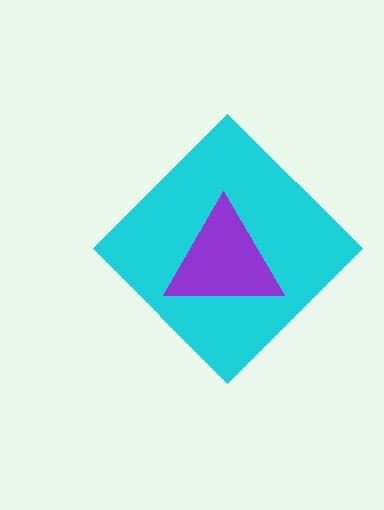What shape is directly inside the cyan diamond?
The purple triangle.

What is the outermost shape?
The cyan diamond.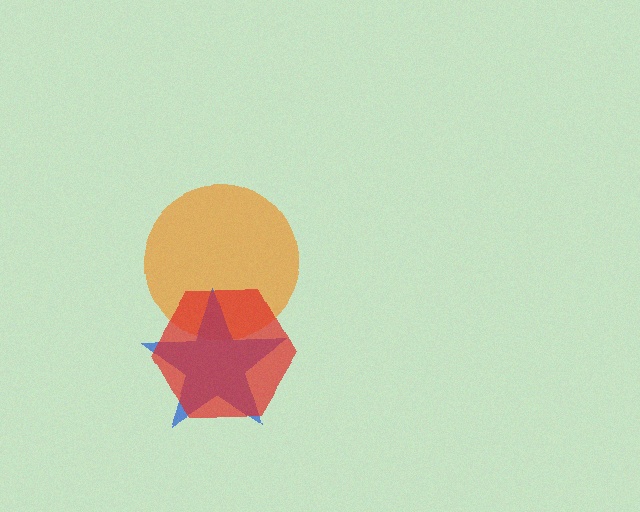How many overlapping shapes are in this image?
There are 3 overlapping shapes in the image.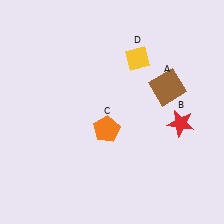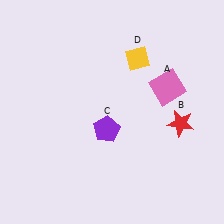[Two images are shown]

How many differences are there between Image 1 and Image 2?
There are 2 differences between the two images.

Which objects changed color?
A changed from brown to pink. C changed from orange to purple.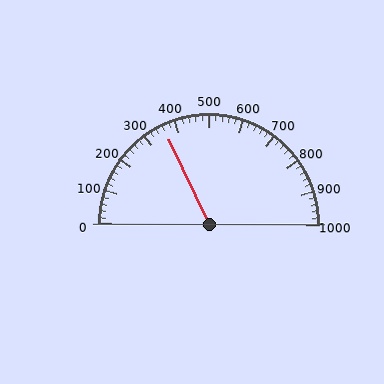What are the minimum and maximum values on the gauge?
The gauge ranges from 0 to 1000.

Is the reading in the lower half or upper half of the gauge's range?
The reading is in the lower half of the range (0 to 1000).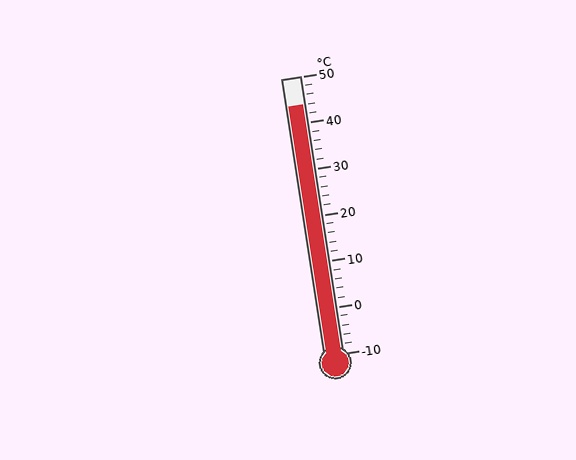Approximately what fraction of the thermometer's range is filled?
The thermometer is filled to approximately 90% of its range.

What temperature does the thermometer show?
The thermometer shows approximately 44°C.